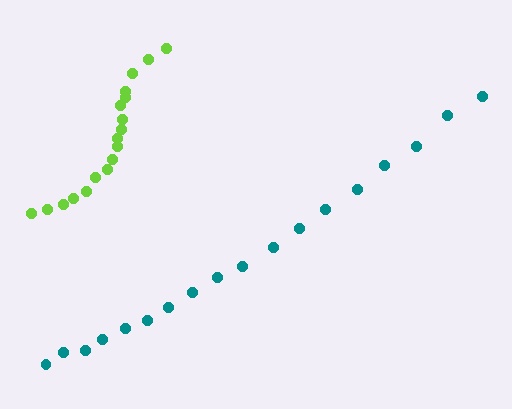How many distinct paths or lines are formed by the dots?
There are 2 distinct paths.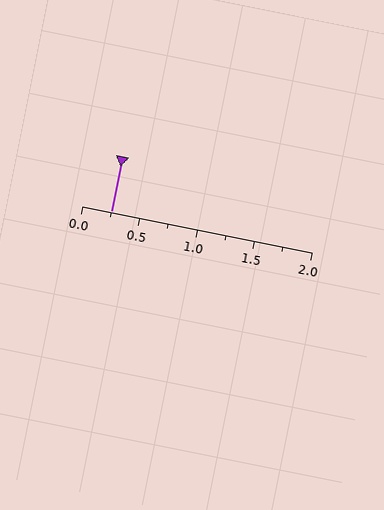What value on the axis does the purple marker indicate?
The marker indicates approximately 0.25.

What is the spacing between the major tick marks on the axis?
The major ticks are spaced 0.5 apart.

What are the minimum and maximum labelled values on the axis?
The axis runs from 0.0 to 2.0.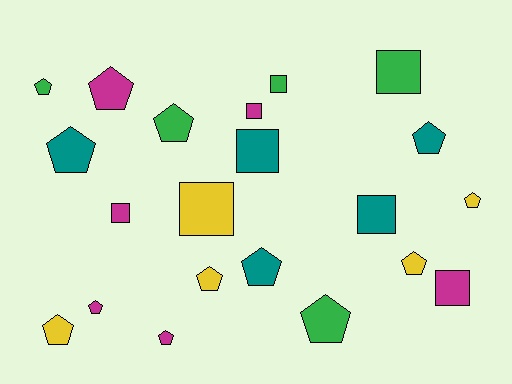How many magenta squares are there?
There are 3 magenta squares.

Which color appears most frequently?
Magenta, with 6 objects.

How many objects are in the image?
There are 21 objects.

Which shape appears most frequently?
Pentagon, with 13 objects.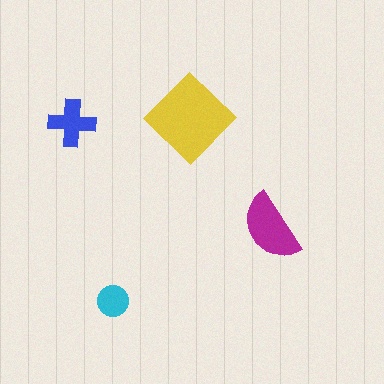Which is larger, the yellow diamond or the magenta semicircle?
The yellow diamond.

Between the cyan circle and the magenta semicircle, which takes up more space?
The magenta semicircle.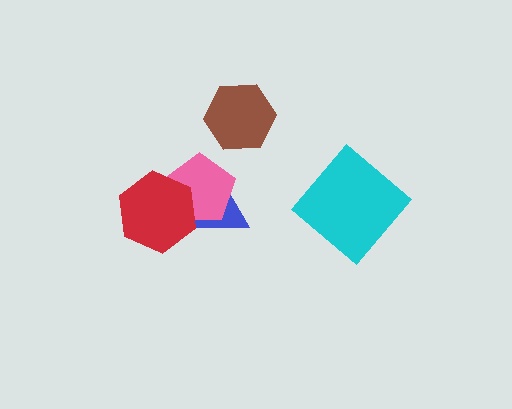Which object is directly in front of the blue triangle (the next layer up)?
The pink pentagon is directly in front of the blue triangle.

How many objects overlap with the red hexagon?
2 objects overlap with the red hexagon.